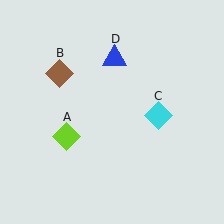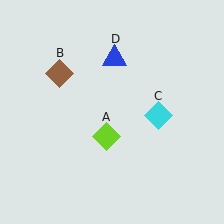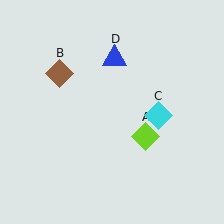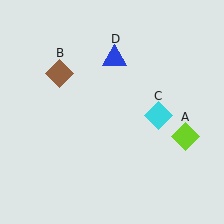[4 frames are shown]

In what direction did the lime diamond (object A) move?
The lime diamond (object A) moved right.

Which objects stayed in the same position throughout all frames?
Brown diamond (object B) and cyan diamond (object C) and blue triangle (object D) remained stationary.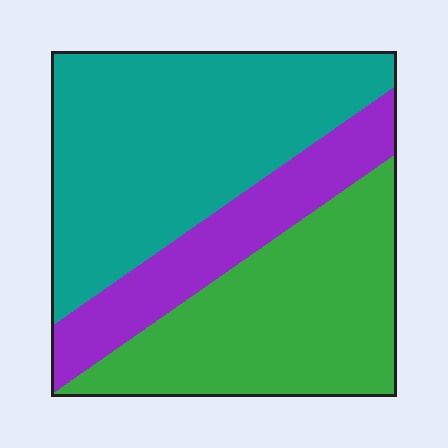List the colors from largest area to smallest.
From largest to smallest: teal, green, purple.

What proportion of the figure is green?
Green takes up about three eighths (3/8) of the figure.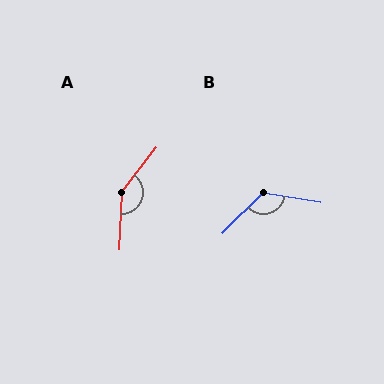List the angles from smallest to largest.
B (125°), A (145°).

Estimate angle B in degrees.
Approximately 125 degrees.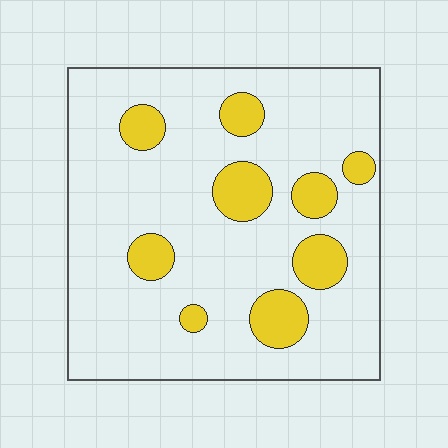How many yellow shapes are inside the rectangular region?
9.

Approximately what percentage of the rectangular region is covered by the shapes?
Approximately 15%.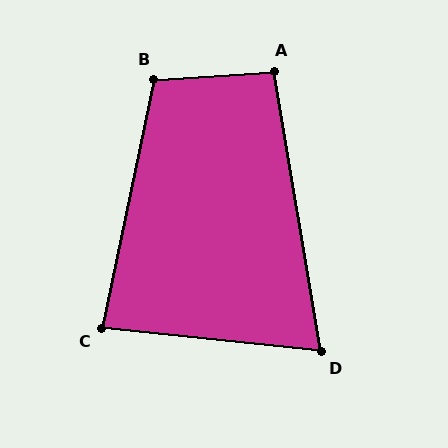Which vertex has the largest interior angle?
B, at approximately 106 degrees.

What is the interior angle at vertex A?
Approximately 96 degrees (obtuse).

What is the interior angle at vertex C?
Approximately 84 degrees (acute).